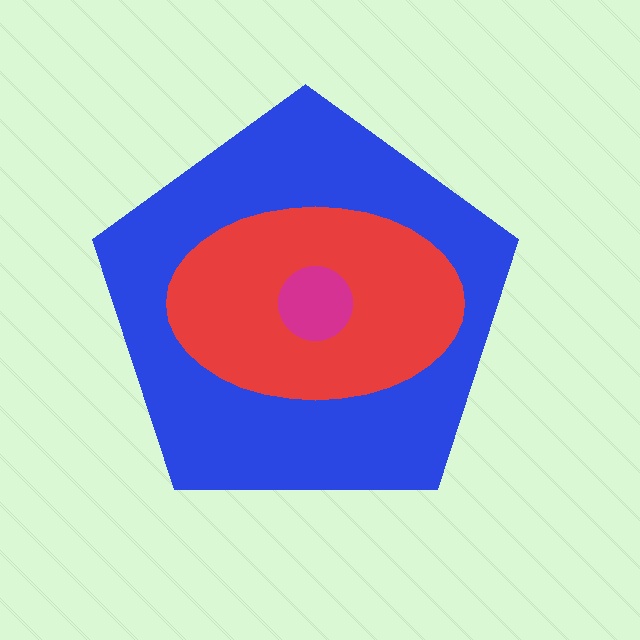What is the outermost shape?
The blue pentagon.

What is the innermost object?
The magenta circle.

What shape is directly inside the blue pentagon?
The red ellipse.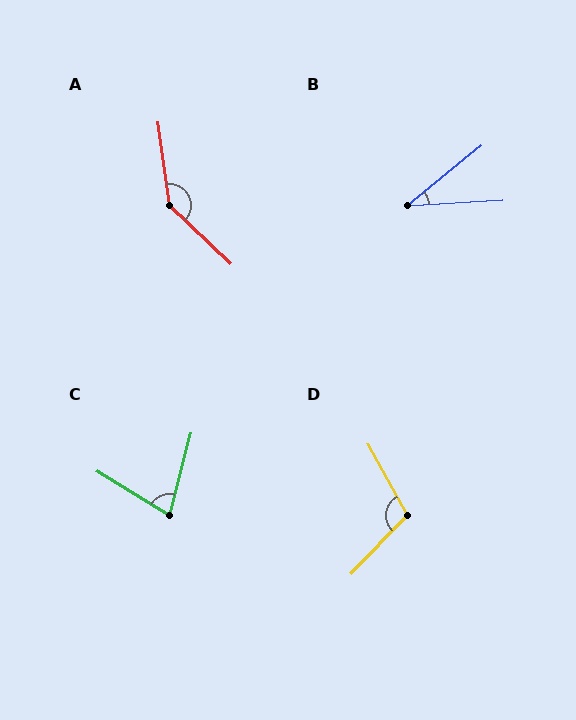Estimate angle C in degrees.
Approximately 73 degrees.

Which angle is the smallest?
B, at approximately 36 degrees.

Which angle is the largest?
A, at approximately 141 degrees.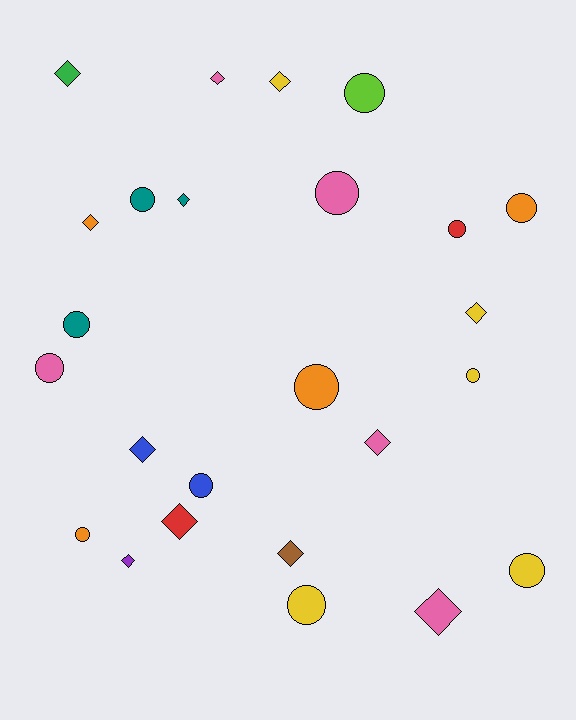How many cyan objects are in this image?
There are no cyan objects.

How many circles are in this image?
There are 13 circles.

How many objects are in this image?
There are 25 objects.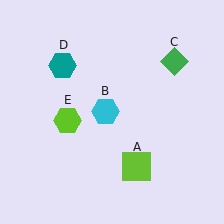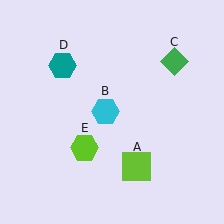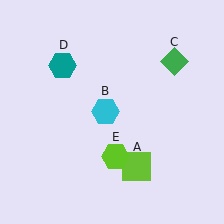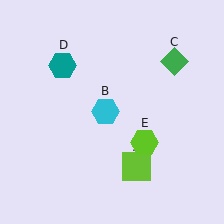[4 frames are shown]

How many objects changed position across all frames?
1 object changed position: lime hexagon (object E).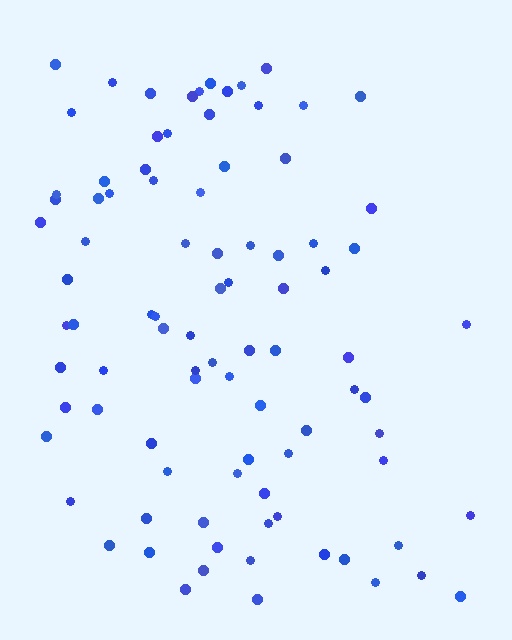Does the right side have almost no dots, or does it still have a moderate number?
Still a moderate number, just noticeably fewer than the left.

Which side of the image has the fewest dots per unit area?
The right.